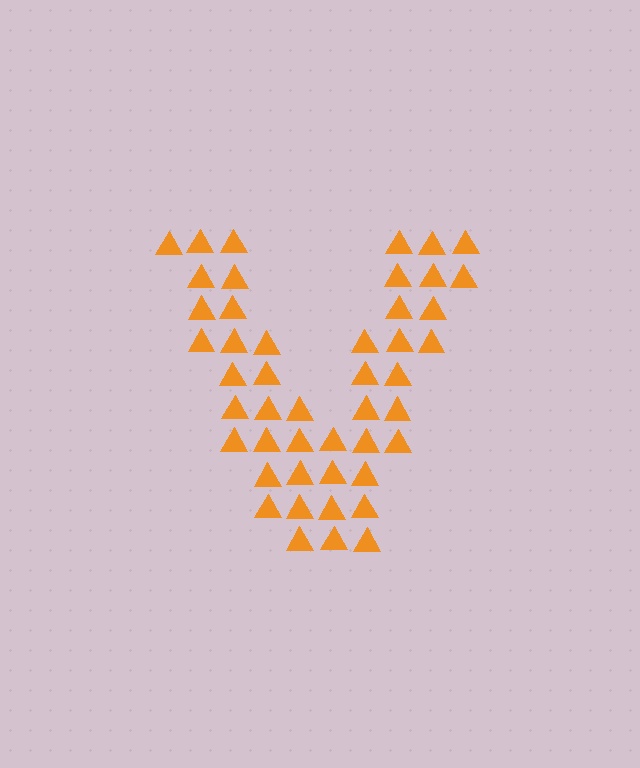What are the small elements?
The small elements are triangles.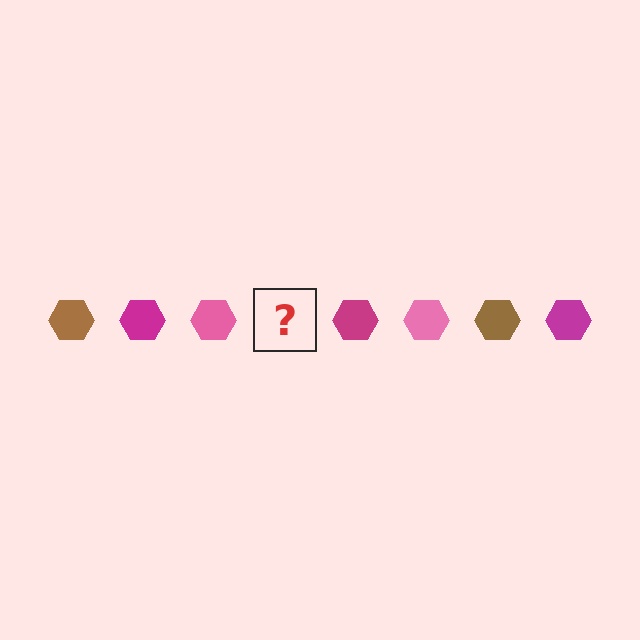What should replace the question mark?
The question mark should be replaced with a brown hexagon.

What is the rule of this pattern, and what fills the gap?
The rule is that the pattern cycles through brown, magenta, pink hexagons. The gap should be filled with a brown hexagon.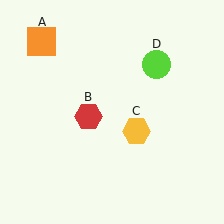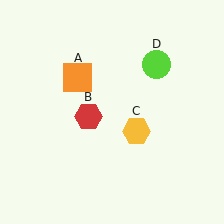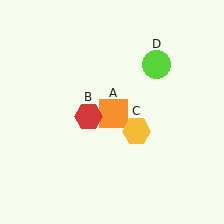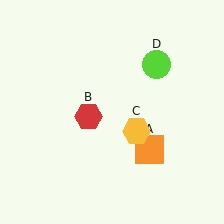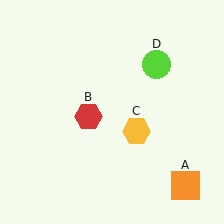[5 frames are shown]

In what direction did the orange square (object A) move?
The orange square (object A) moved down and to the right.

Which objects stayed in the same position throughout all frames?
Red hexagon (object B) and yellow hexagon (object C) and lime circle (object D) remained stationary.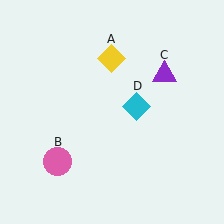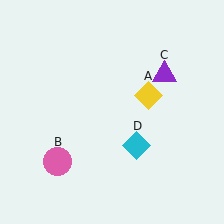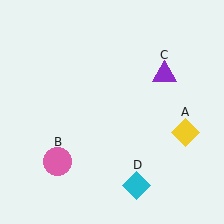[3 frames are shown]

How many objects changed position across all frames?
2 objects changed position: yellow diamond (object A), cyan diamond (object D).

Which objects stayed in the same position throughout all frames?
Pink circle (object B) and purple triangle (object C) remained stationary.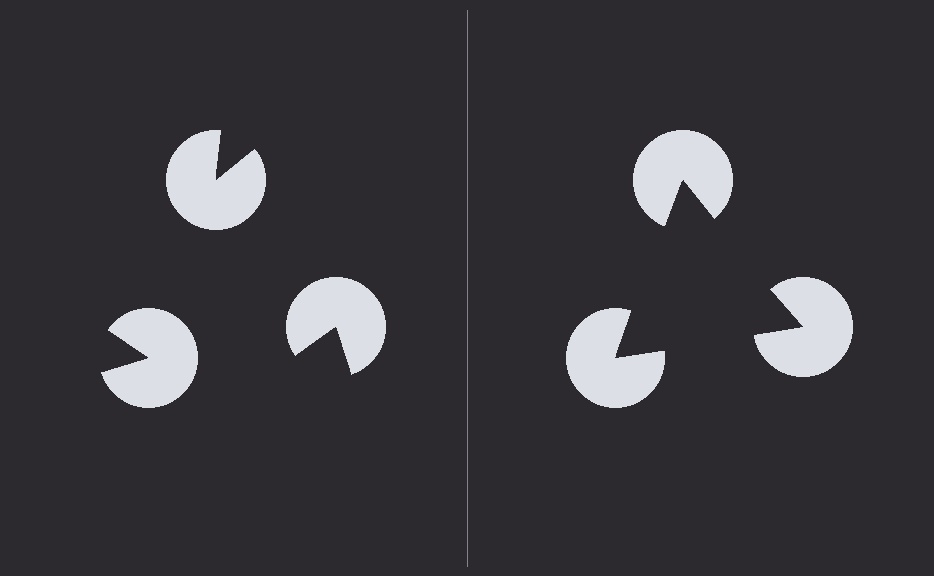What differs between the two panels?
The pac-man discs are positioned identically on both sides; only the wedge orientations differ. On the right they align to a triangle; on the left they are misaligned.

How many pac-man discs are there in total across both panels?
6 — 3 on each side.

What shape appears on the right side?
An illusory triangle.